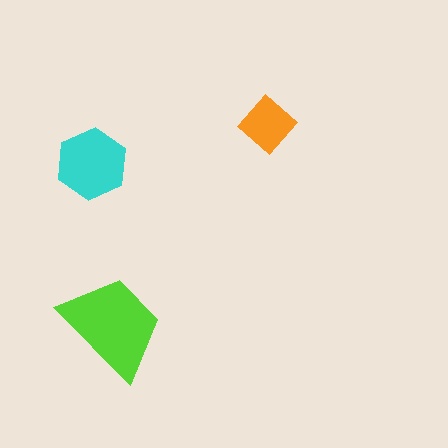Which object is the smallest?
The orange diamond.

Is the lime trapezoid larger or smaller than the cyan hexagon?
Larger.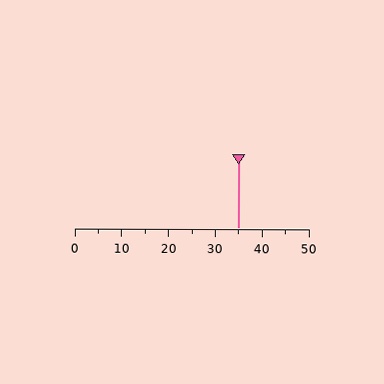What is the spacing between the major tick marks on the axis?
The major ticks are spaced 10 apart.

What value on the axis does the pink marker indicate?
The marker indicates approximately 35.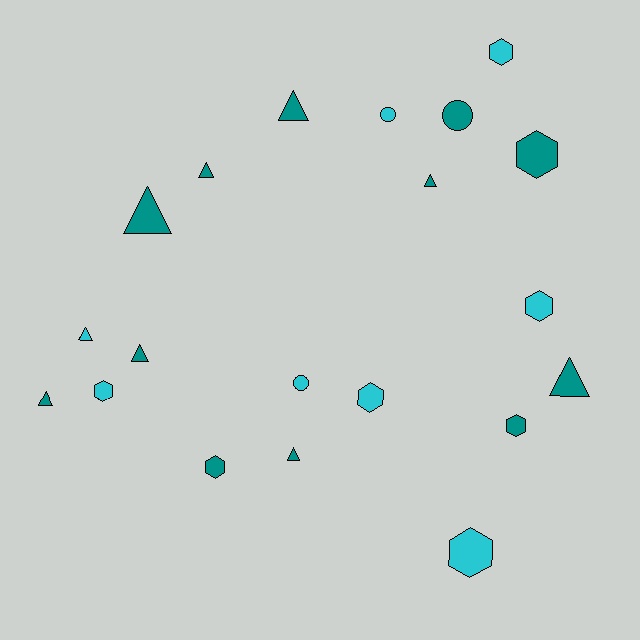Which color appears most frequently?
Teal, with 12 objects.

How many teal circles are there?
There is 1 teal circle.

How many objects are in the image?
There are 20 objects.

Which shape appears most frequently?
Triangle, with 9 objects.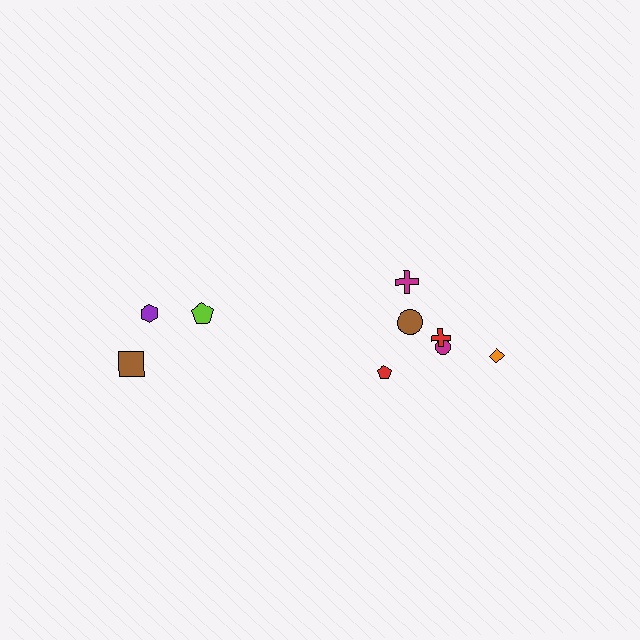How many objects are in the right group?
There are 6 objects.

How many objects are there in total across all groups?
There are 9 objects.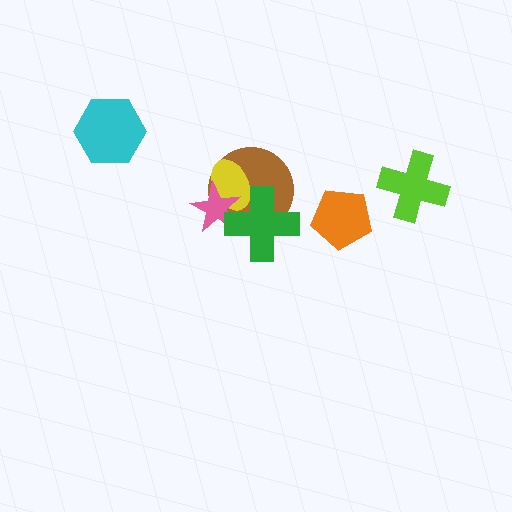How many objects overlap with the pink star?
3 objects overlap with the pink star.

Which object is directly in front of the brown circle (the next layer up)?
The yellow ellipse is directly in front of the brown circle.